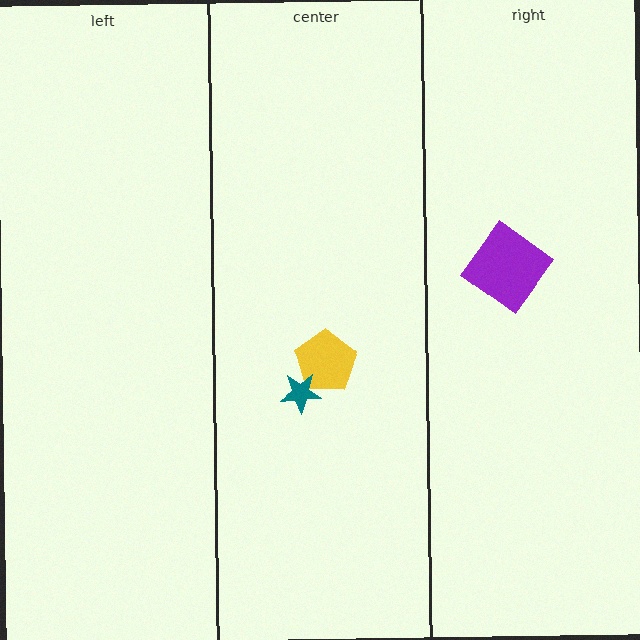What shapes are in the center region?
The yellow pentagon, the teal star.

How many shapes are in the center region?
2.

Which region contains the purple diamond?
The right region.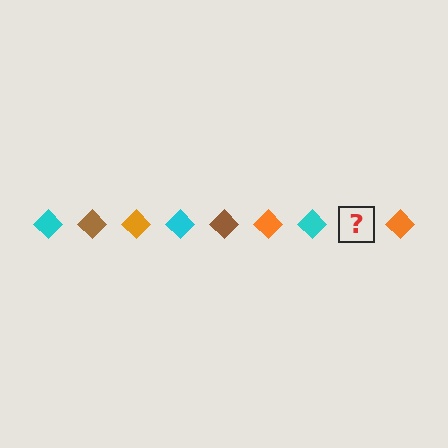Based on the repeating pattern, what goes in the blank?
The blank should be a brown diamond.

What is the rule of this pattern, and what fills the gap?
The rule is that the pattern cycles through cyan, brown, orange diamonds. The gap should be filled with a brown diamond.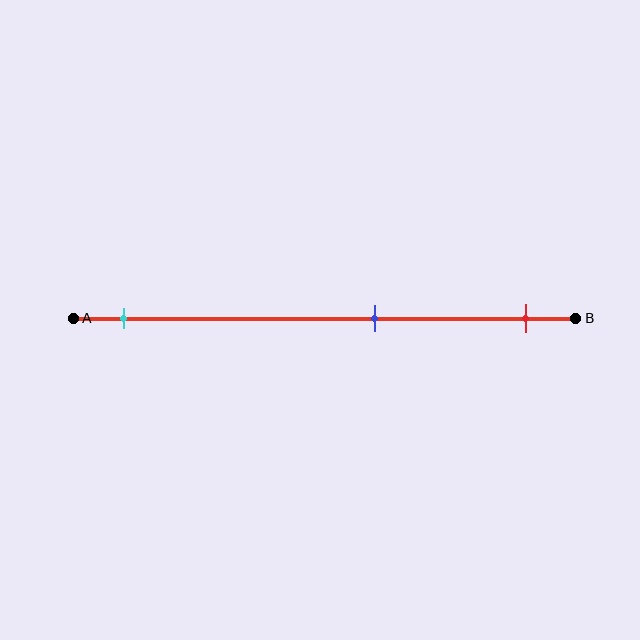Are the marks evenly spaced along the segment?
No, the marks are not evenly spaced.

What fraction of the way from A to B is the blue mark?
The blue mark is approximately 60% (0.6) of the way from A to B.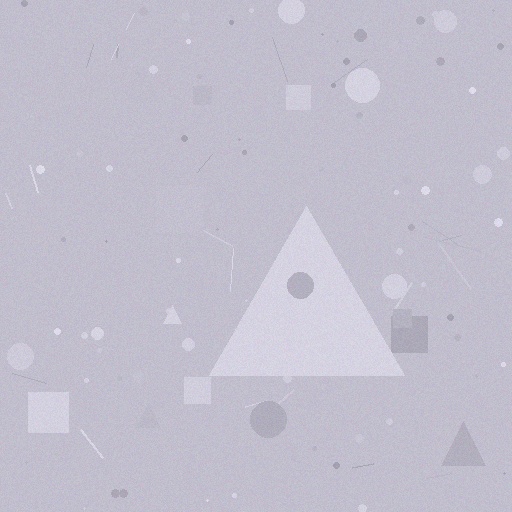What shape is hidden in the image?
A triangle is hidden in the image.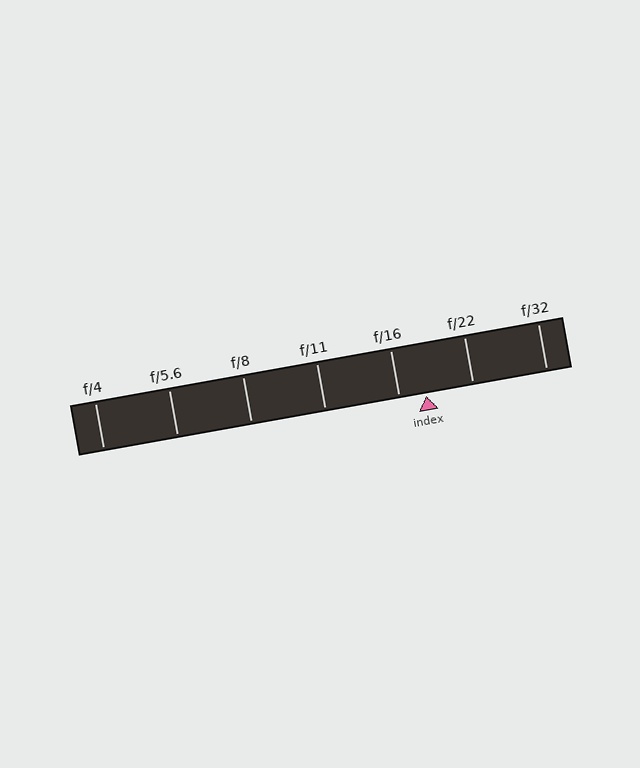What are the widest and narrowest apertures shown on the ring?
The widest aperture shown is f/4 and the narrowest is f/32.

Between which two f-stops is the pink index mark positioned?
The index mark is between f/16 and f/22.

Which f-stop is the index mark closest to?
The index mark is closest to f/16.